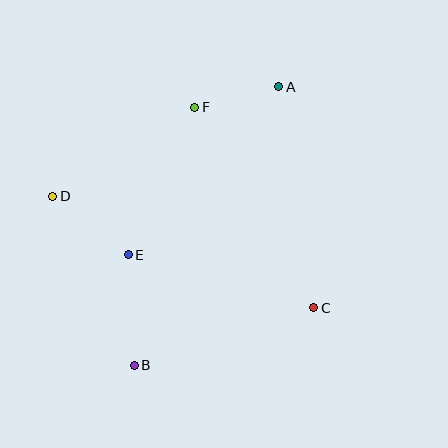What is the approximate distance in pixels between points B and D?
The distance between B and D is approximately 188 pixels.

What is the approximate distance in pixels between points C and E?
The distance between C and E is approximately 193 pixels.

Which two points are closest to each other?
Points A and F are closest to each other.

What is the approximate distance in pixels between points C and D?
The distance between C and D is approximately 284 pixels.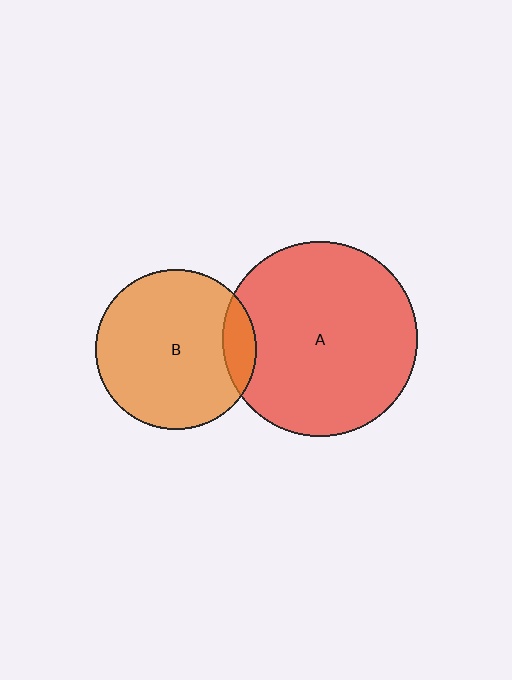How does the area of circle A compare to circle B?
Approximately 1.5 times.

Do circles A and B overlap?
Yes.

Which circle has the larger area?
Circle A (red).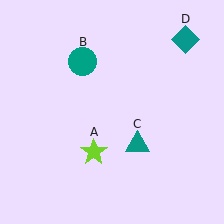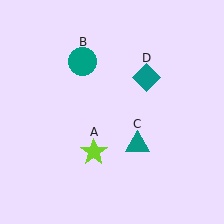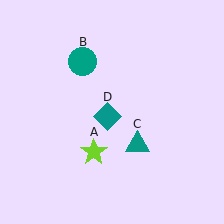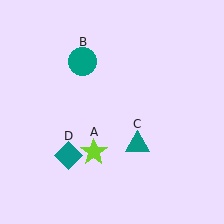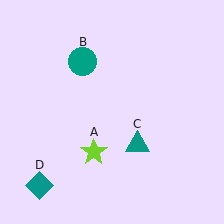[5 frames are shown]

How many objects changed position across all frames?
1 object changed position: teal diamond (object D).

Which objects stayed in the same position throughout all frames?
Lime star (object A) and teal circle (object B) and teal triangle (object C) remained stationary.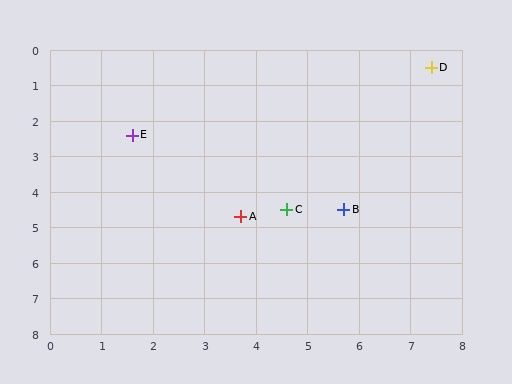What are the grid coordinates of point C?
Point C is at approximately (4.6, 4.5).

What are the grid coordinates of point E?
Point E is at approximately (1.6, 2.4).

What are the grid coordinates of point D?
Point D is at approximately (7.4, 0.5).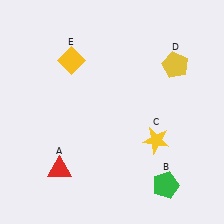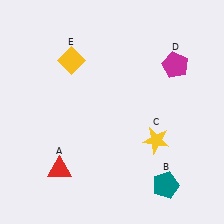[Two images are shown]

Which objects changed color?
B changed from green to teal. D changed from yellow to magenta.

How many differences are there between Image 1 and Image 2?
There are 2 differences between the two images.